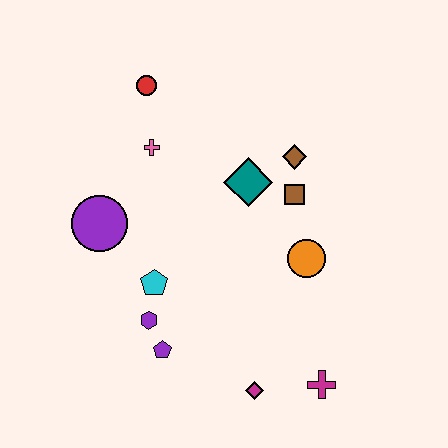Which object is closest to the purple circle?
The cyan pentagon is closest to the purple circle.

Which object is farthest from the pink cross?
The magenta cross is farthest from the pink cross.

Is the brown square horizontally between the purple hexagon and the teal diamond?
No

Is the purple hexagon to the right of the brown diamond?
No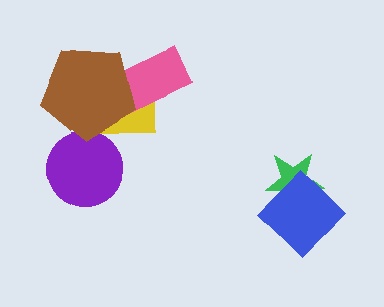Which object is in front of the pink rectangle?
The brown pentagon is in front of the pink rectangle.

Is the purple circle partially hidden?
Yes, it is partially covered by another shape.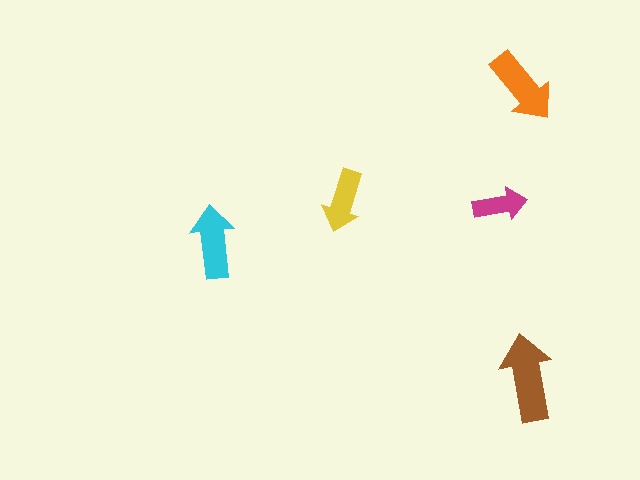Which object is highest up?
The orange arrow is topmost.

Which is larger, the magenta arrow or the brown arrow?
The brown one.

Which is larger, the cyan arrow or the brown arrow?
The brown one.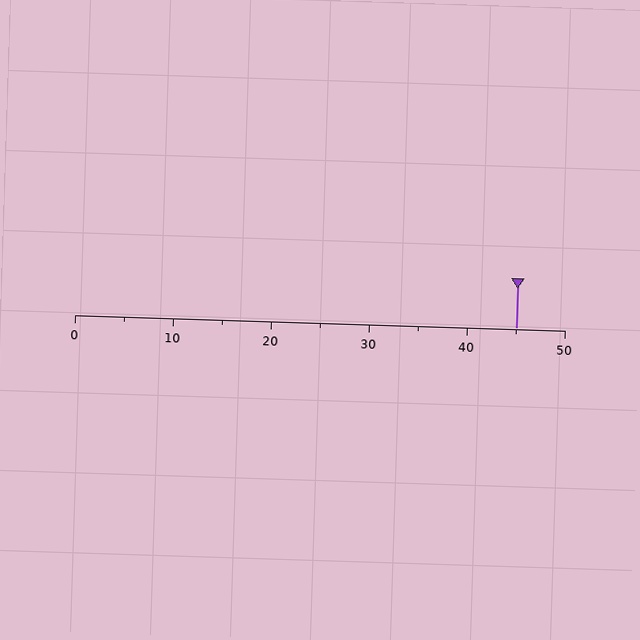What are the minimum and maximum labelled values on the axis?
The axis runs from 0 to 50.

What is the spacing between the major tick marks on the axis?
The major ticks are spaced 10 apart.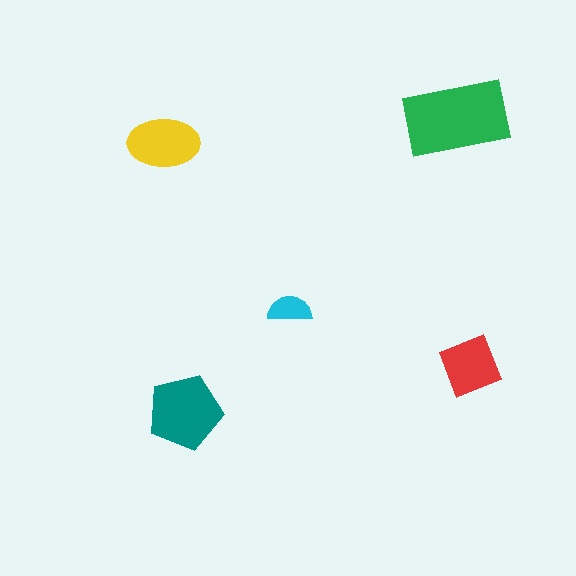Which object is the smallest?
The cyan semicircle.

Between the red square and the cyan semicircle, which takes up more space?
The red square.